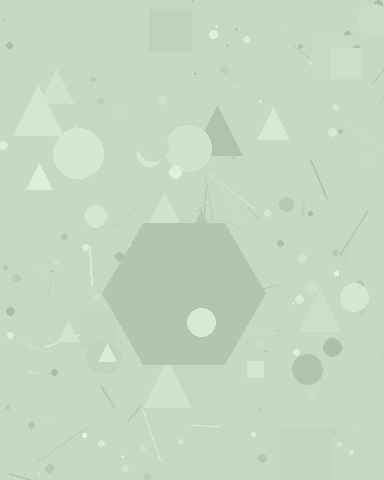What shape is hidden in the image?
A hexagon is hidden in the image.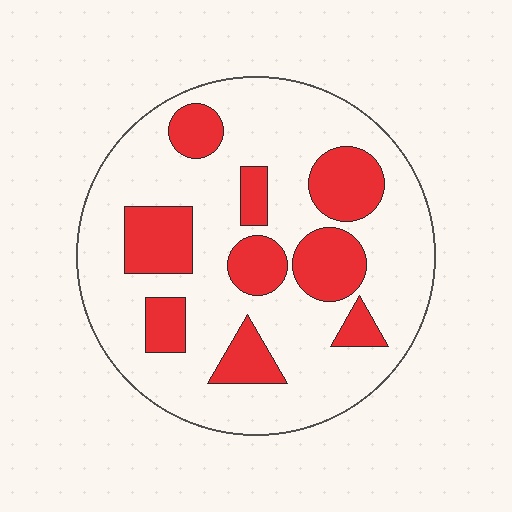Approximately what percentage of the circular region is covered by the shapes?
Approximately 25%.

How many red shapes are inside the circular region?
9.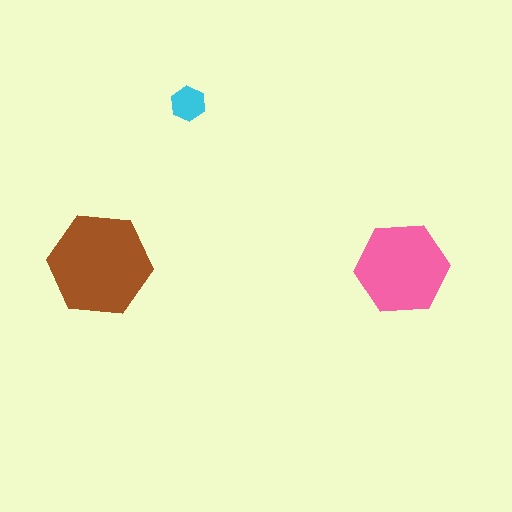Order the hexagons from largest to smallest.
the brown one, the pink one, the cyan one.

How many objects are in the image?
There are 3 objects in the image.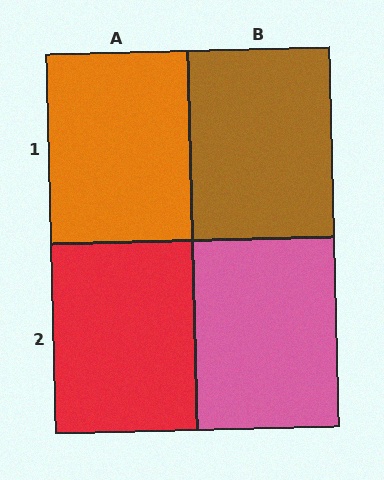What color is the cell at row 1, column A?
Orange.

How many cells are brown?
1 cell is brown.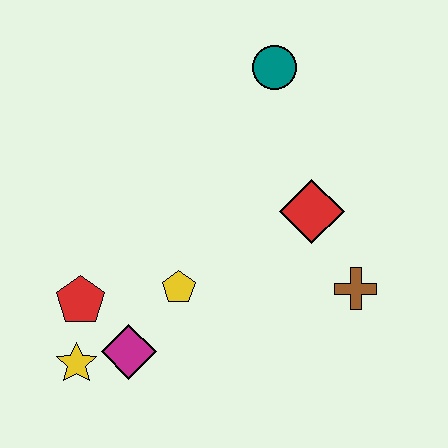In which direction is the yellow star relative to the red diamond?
The yellow star is to the left of the red diamond.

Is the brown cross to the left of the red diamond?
No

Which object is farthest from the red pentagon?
The teal circle is farthest from the red pentagon.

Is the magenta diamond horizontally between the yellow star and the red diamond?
Yes